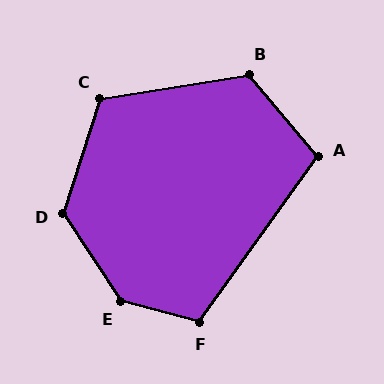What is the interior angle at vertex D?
Approximately 129 degrees (obtuse).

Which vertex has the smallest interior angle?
A, at approximately 105 degrees.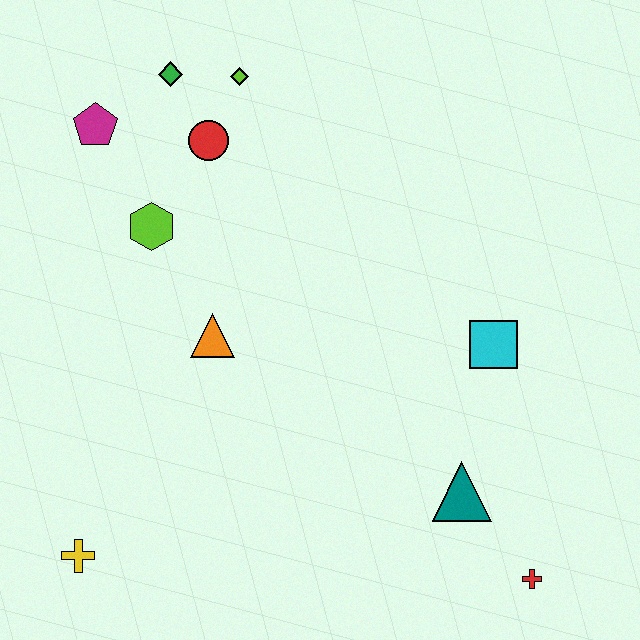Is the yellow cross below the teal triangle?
Yes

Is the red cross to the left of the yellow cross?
No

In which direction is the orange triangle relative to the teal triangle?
The orange triangle is to the left of the teal triangle.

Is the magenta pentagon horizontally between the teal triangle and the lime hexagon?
No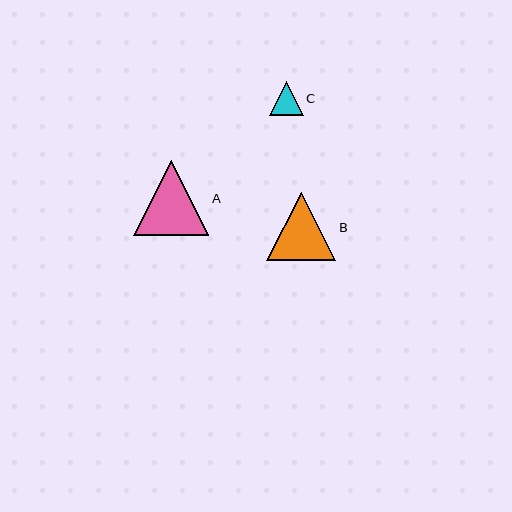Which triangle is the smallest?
Triangle C is the smallest with a size of approximately 33 pixels.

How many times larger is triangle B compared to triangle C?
Triangle B is approximately 2.1 times the size of triangle C.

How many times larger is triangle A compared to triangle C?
Triangle A is approximately 2.3 times the size of triangle C.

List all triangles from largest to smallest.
From largest to smallest: A, B, C.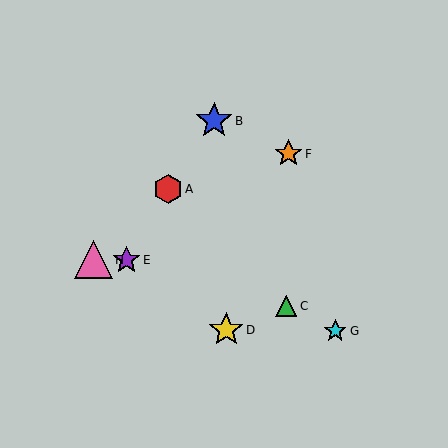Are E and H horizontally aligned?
Yes, both are at y≈260.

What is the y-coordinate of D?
Object D is at y≈330.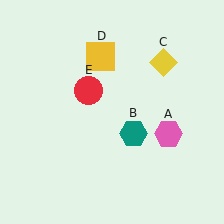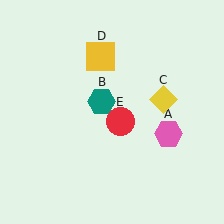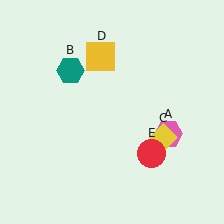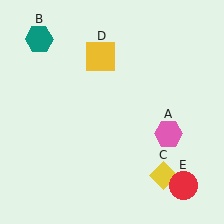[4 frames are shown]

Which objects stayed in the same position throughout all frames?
Pink hexagon (object A) and yellow square (object D) remained stationary.